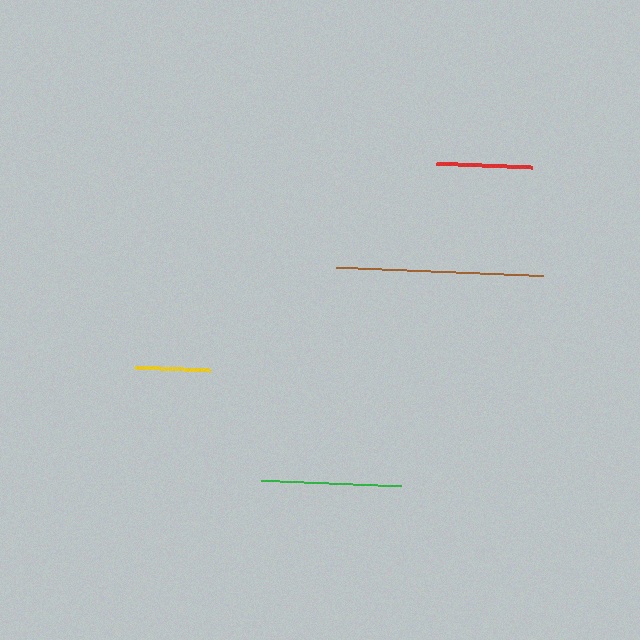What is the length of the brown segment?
The brown segment is approximately 207 pixels long.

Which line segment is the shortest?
The yellow line is the shortest at approximately 76 pixels.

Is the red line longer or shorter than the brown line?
The brown line is longer than the red line.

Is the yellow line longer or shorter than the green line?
The green line is longer than the yellow line.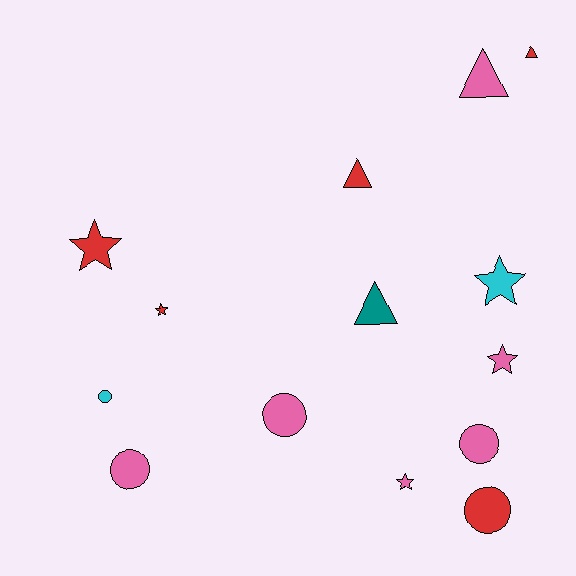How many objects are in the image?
There are 14 objects.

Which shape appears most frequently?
Circle, with 5 objects.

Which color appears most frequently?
Pink, with 6 objects.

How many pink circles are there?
There are 3 pink circles.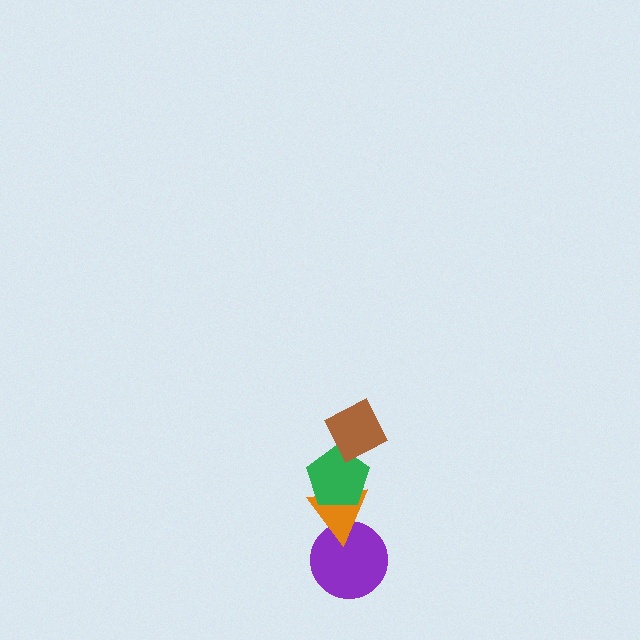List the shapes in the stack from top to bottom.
From top to bottom: the brown diamond, the green pentagon, the orange triangle, the purple circle.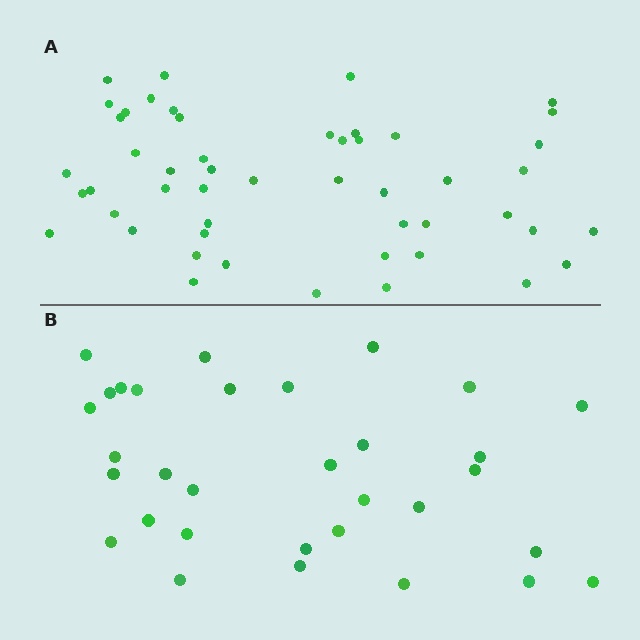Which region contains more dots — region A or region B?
Region A (the top region) has more dots.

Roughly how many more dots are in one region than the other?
Region A has approximately 20 more dots than region B.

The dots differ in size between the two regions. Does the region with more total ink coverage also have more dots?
No. Region B has more total ink coverage because its dots are larger, but region A actually contains more individual dots. Total area can be misleading — the number of items is what matters here.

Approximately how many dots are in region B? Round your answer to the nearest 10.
About 30 dots. (The exact count is 32, which rounds to 30.)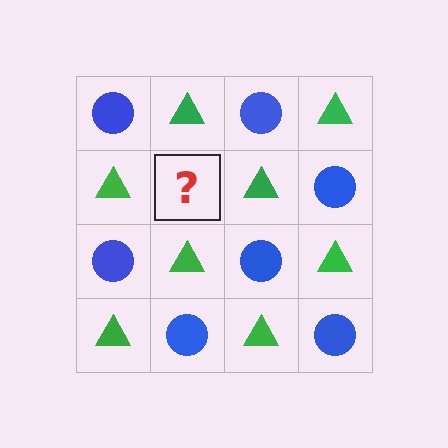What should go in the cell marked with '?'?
The missing cell should contain a blue circle.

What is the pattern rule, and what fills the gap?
The rule is that it alternates blue circle and green triangle in a checkerboard pattern. The gap should be filled with a blue circle.